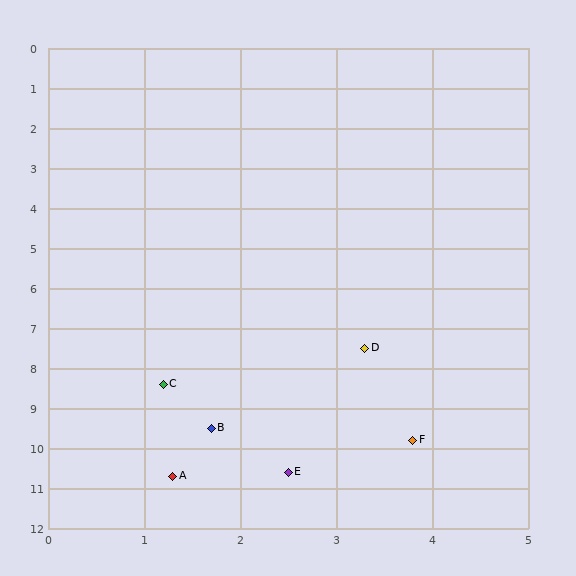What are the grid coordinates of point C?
Point C is at approximately (1.2, 8.4).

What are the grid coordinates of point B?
Point B is at approximately (1.7, 9.5).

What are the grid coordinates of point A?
Point A is at approximately (1.3, 10.7).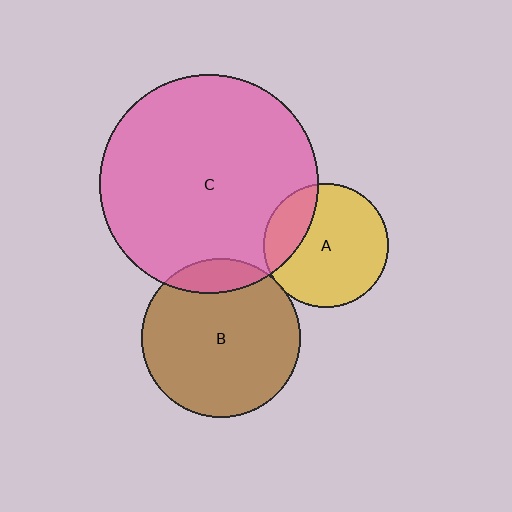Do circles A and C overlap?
Yes.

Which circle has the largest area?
Circle C (pink).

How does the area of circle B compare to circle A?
Approximately 1.6 times.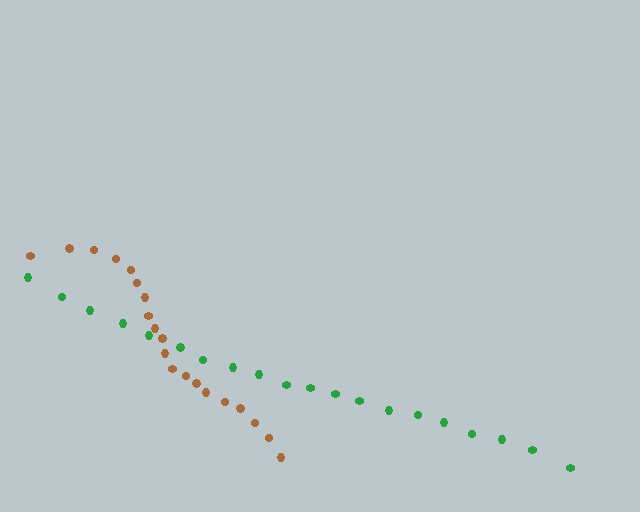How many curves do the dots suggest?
There are 2 distinct paths.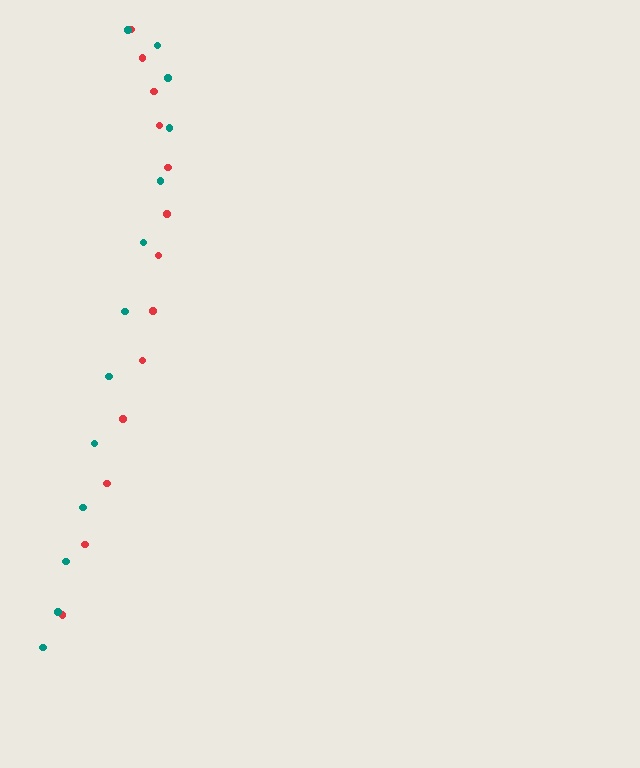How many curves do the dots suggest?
There are 2 distinct paths.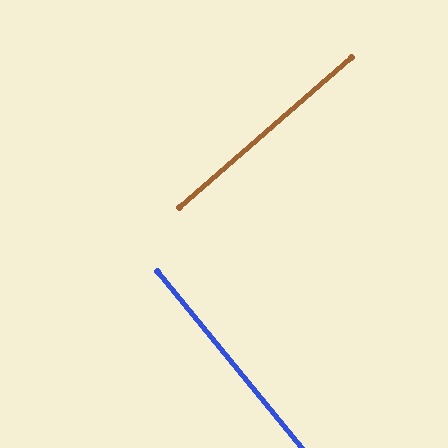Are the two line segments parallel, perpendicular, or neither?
Perpendicular — they meet at approximately 88°.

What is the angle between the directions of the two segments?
Approximately 88 degrees.